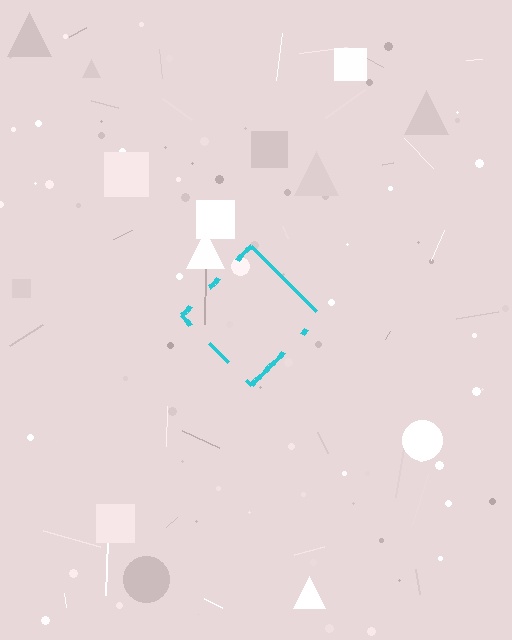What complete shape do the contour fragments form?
The contour fragments form a diamond.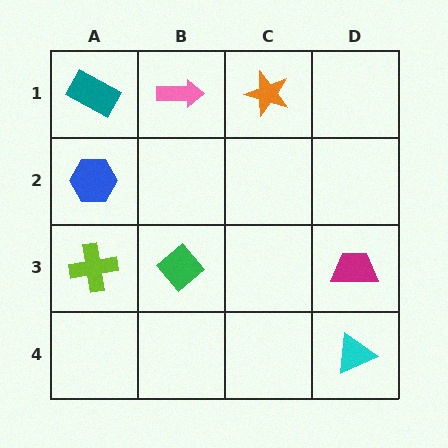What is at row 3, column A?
A lime cross.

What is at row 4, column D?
A cyan triangle.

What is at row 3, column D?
A magenta trapezoid.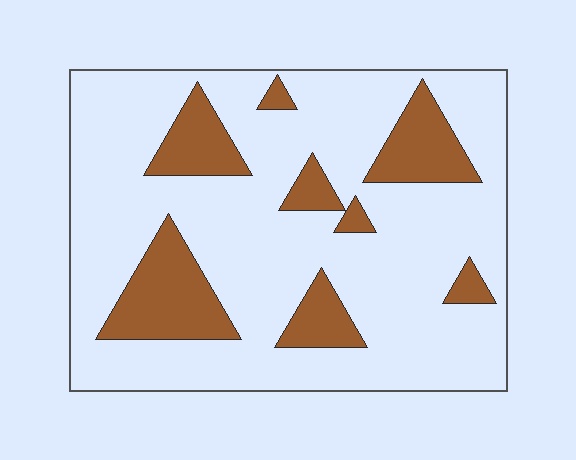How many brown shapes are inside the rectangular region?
8.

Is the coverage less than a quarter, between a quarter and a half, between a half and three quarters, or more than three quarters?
Less than a quarter.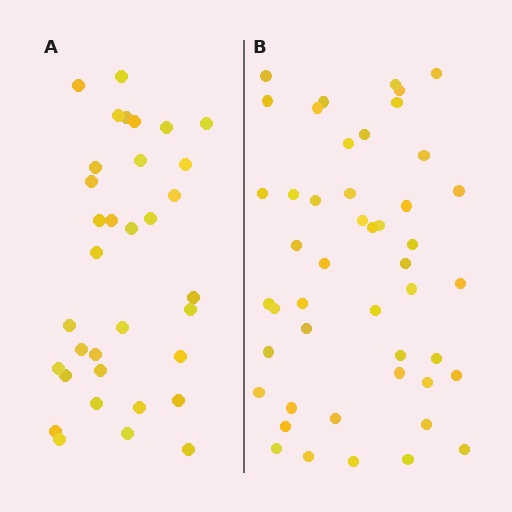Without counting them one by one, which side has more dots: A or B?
Region B (the right region) has more dots.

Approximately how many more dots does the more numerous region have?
Region B has approximately 15 more dots than region A.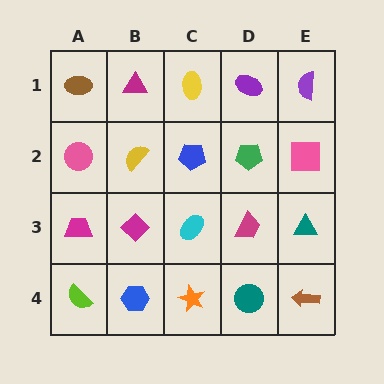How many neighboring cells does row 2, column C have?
4.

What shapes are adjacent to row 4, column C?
A cyan ellipse (row 3, column C), a blue hexagon (row 4, column B), a teal circle (row 4, column D).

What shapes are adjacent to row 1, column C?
A blue pentagon (row 2, column C), a magenta triangle (row 1, column B), a purple ellipse (row 1, column D).